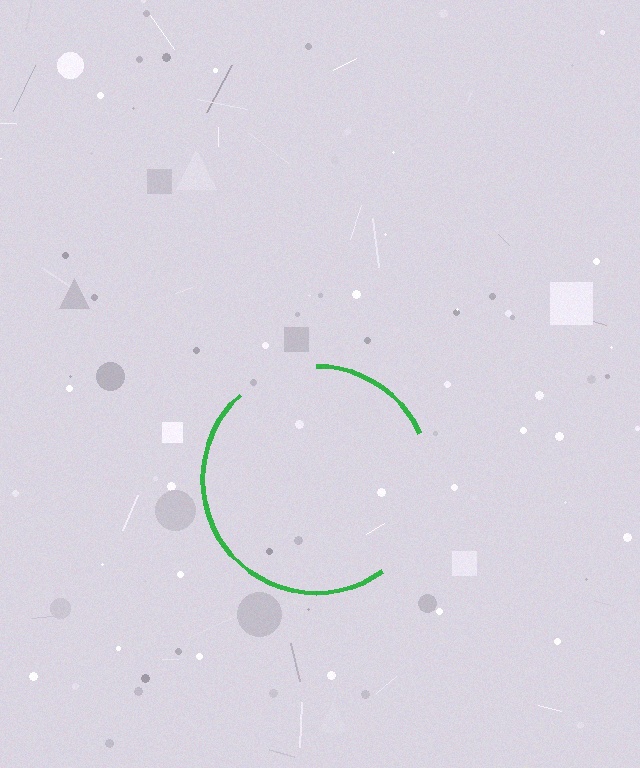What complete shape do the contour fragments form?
The contour fragments form a circle.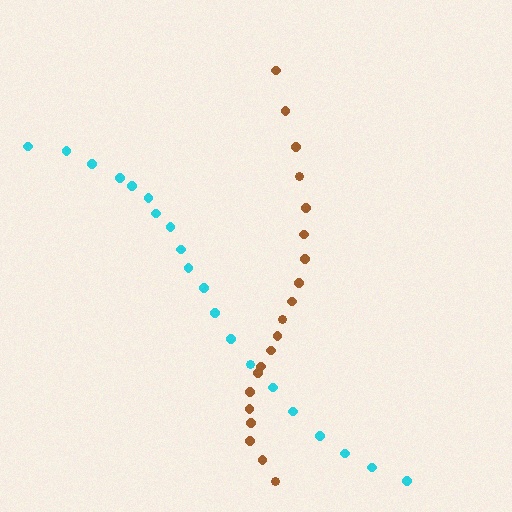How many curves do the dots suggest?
There are 2 distinct paths.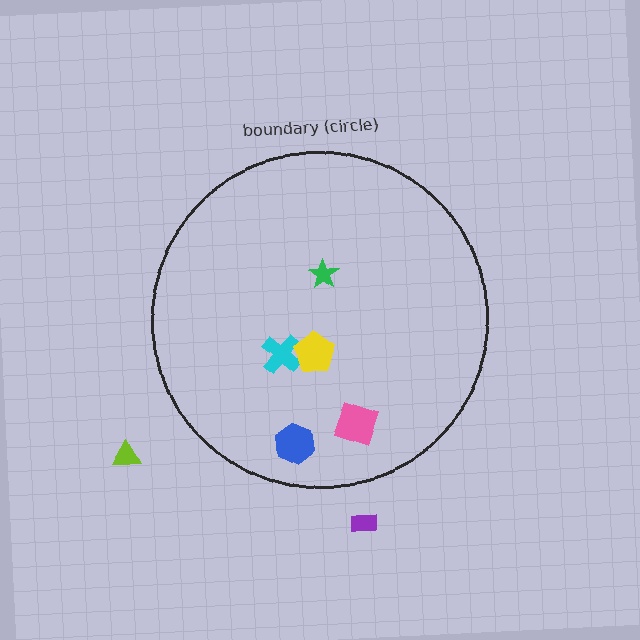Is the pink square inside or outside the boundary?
Inside.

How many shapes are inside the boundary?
5 inside, 2 outside.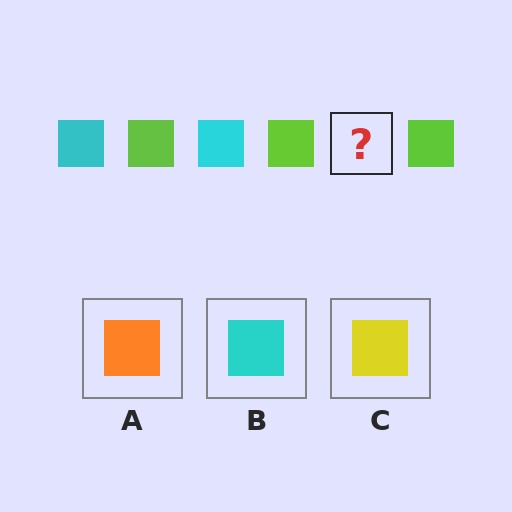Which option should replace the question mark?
Option B.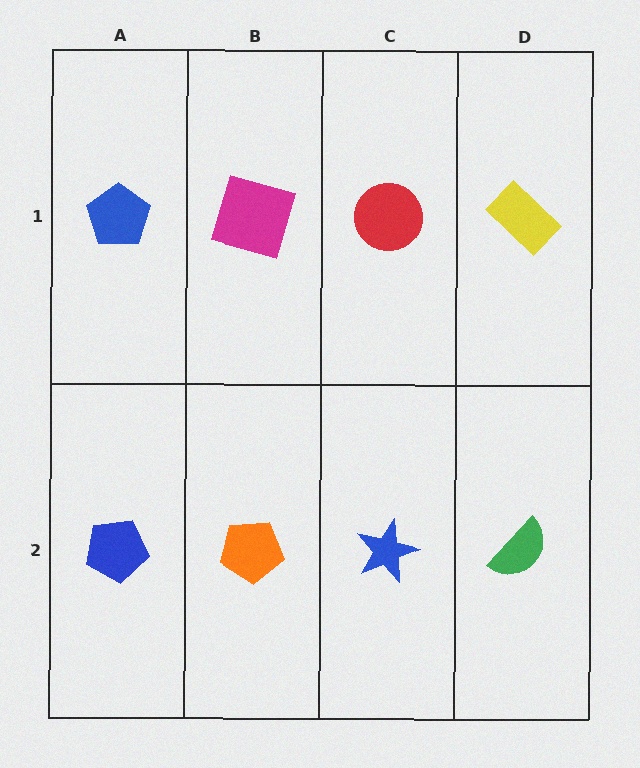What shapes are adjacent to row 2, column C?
A red circle (row 1, column C), an orange pentagon (row 2, column B), a green semicircle (row 2, column D).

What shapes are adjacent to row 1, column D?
A green semicircle (row 2, column D), a red circle (row 1, column C).